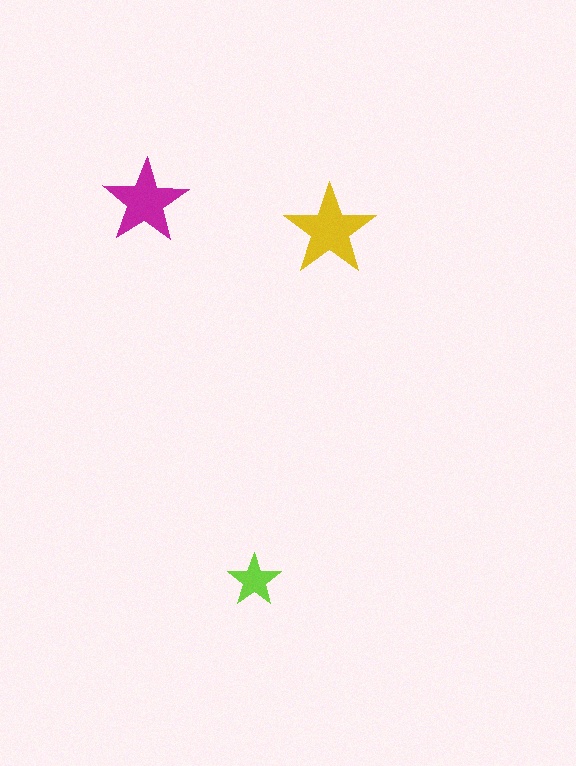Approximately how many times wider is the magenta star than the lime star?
About 1.5 times wider.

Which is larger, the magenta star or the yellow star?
The yellow one.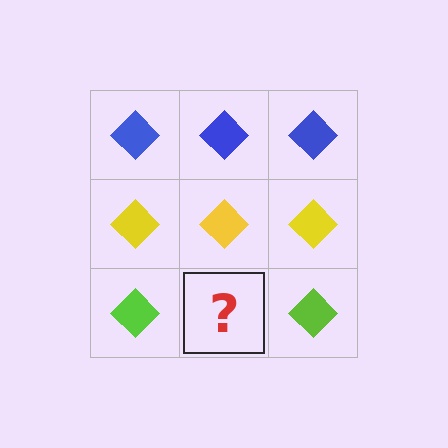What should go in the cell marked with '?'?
The missing cell should contain a lime diamond.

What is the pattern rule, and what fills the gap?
The rule is that each row has a consistent color. The gap should be filled with a lime diamond.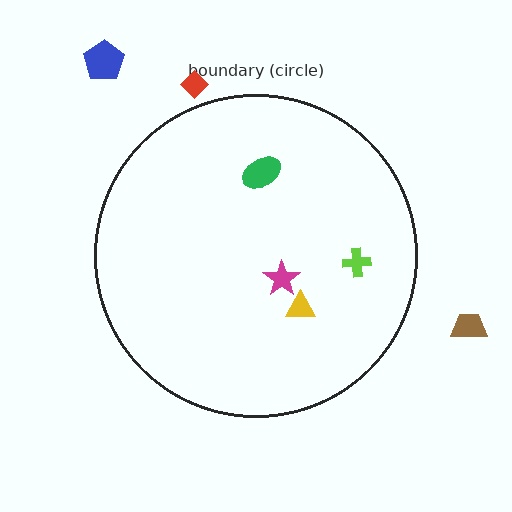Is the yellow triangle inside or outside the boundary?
Inside.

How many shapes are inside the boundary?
4 inside, 3 outside.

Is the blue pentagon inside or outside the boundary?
Outside.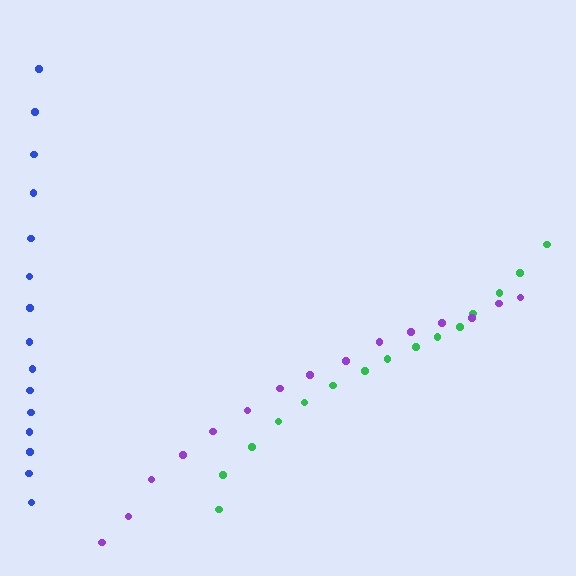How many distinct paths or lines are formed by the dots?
There are 3 distinct paths.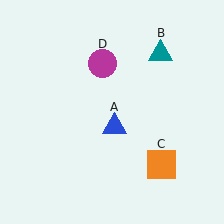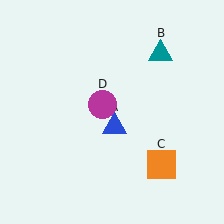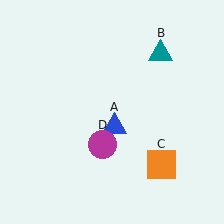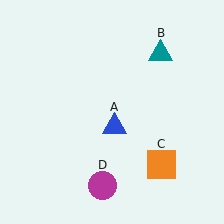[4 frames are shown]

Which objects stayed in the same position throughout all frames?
Blue triangle (object A) and teal triangle (object B) and orange square (object C) remained stationary.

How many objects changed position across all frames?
1 object changed position: magenta circle (object D).